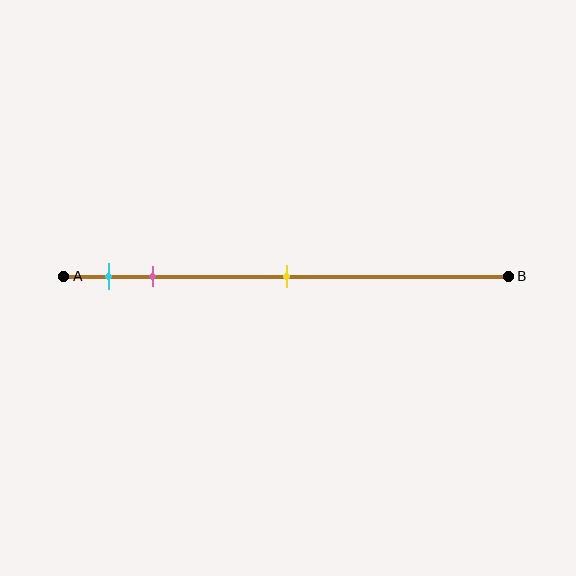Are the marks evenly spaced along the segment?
No, the marks are not evenly spaced.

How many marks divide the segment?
There are 3 marks dividing the segment.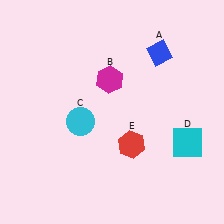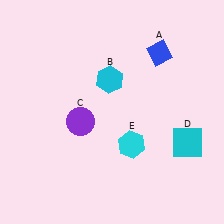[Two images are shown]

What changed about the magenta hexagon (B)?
In Image 1, B is magenta. In Image 2, it changed to cyan.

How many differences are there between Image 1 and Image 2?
There are 3 differences between the two images.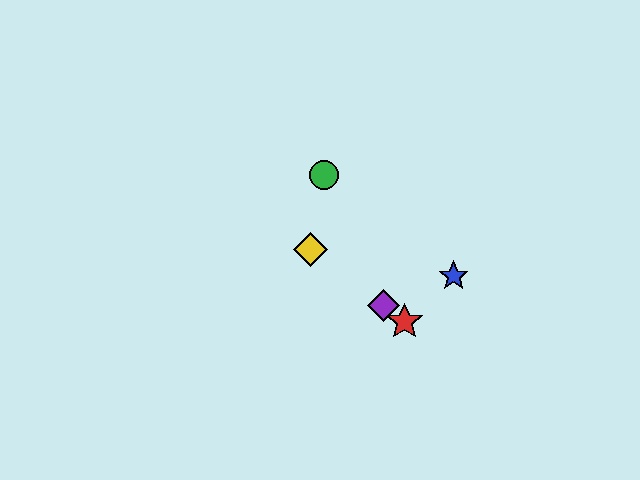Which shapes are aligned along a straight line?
The red star, the yellow diamond, the purple diamond are aligned along a straight line.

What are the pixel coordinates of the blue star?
The blue star is at (454, 276).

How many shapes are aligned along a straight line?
3 shapes (the red star, the yellow diamond, the purple diamond) are aligned along a straight line.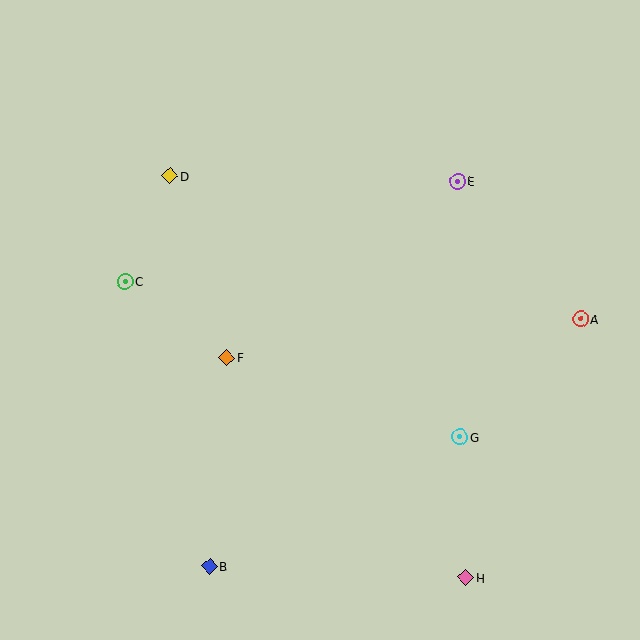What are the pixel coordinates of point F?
Point F is at (227, 358).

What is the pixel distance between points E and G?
The distance between E and G is 256 pixels.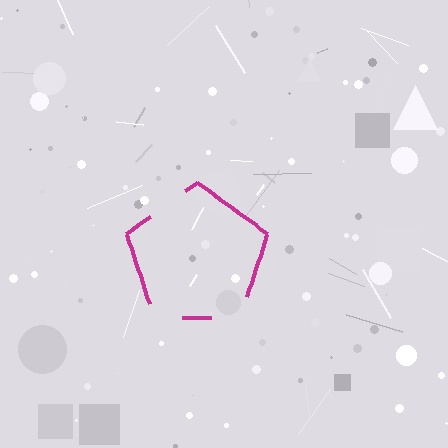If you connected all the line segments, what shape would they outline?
They would outline a pentagon.